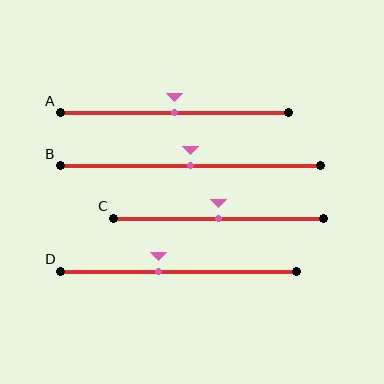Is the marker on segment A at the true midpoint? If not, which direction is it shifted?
Yes, the marker on segment A is at the true midpoint.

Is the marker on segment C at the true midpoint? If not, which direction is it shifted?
Yes, the marker on segment C is at the true midpoint.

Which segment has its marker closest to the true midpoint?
Segment A has its marker closest to the true midpoint.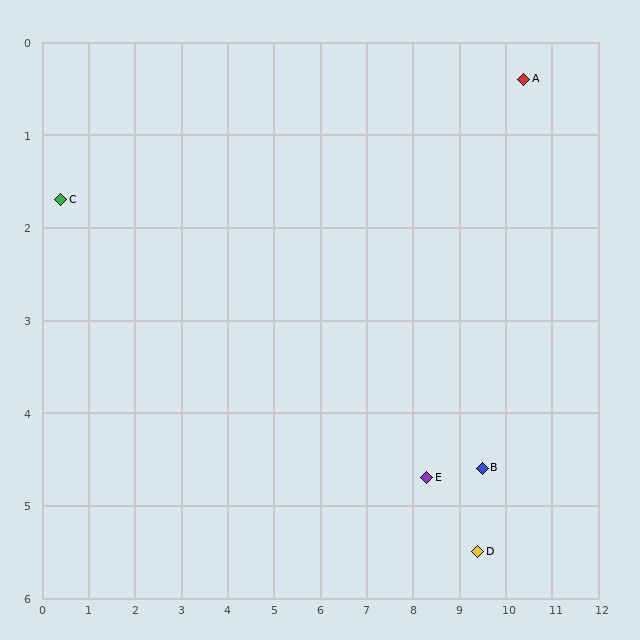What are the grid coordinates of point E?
Point E is at approximately (8.3, 4.7).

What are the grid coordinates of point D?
Point D is at approximately (9.4, 5.5).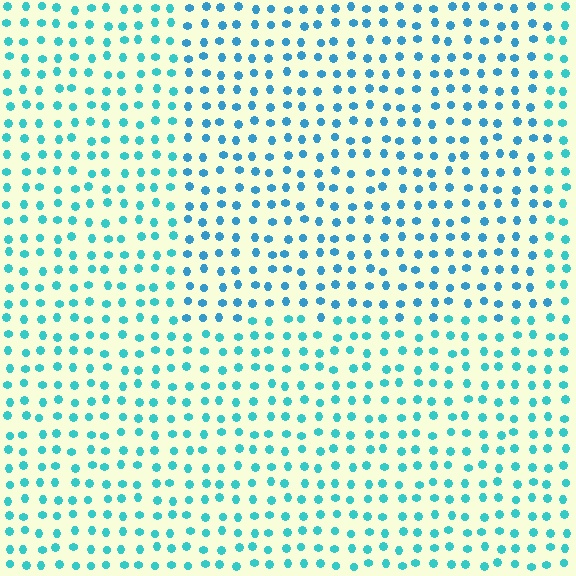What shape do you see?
I see a rectangle.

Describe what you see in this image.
The image is filled with small cyan elements in a uniform arrangement. A rectangle-shaped region is visible where the elements are tinted to a slightly different hue, forming a subtle color boundary.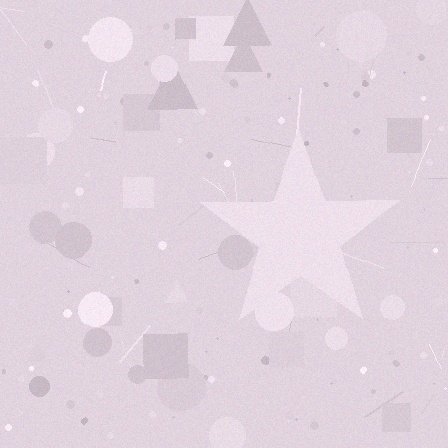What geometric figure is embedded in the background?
A star is embedded in the background.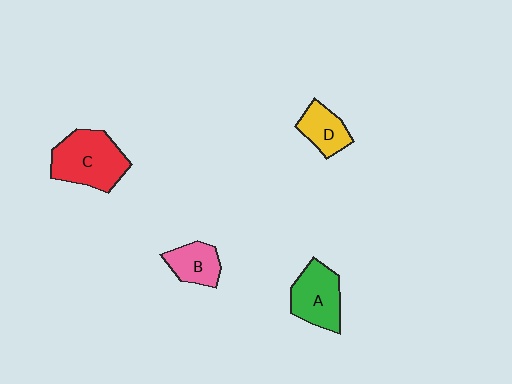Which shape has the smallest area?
Shape D (yellow).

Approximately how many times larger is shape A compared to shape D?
Approximately 1.4 times.